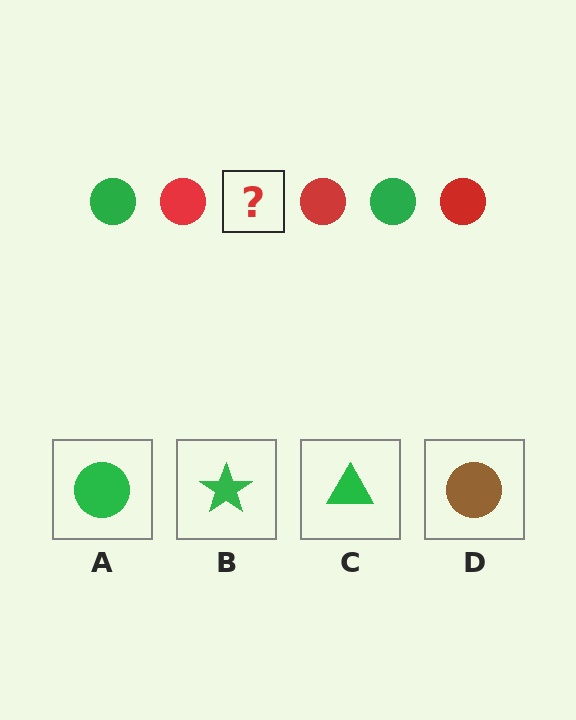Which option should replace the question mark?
Option A.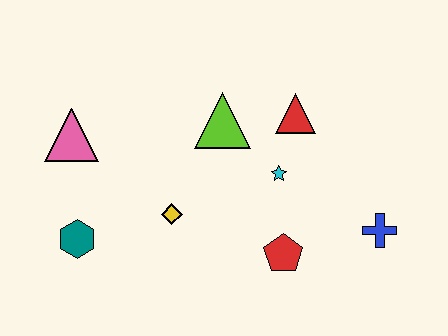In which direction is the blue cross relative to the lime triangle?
The blue cross is to the right of the lime triangle.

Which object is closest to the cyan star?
The red triangle is closest to the cyan star.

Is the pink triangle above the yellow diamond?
Yes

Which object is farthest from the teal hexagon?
The blue cross is farthest from the teal hexagon.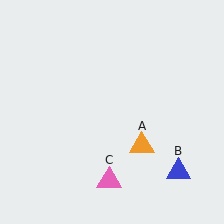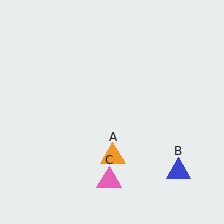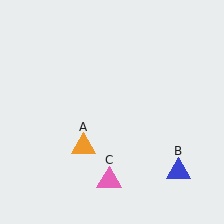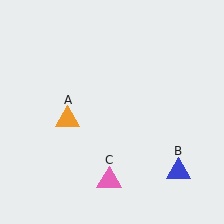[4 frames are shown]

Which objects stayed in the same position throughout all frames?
Blue triangle (object B) and pink triangle (object C) remained stationary.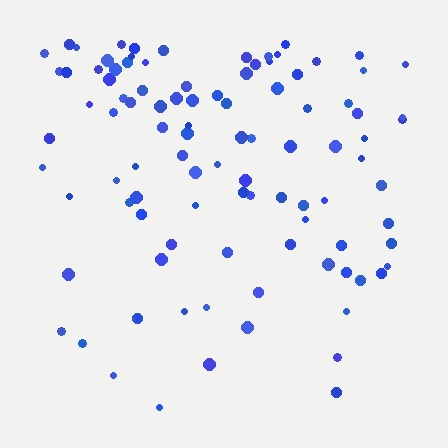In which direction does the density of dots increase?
From bottom to top, with the top side densest.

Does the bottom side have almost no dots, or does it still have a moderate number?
Still a moderate number, just noticeably fewer than the top.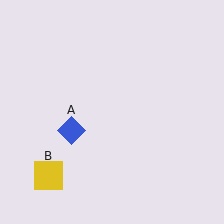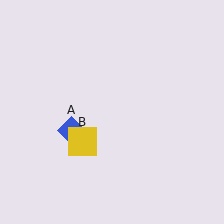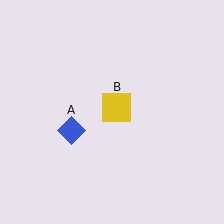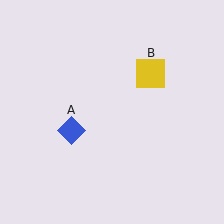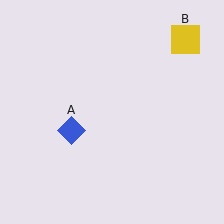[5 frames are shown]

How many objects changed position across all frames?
1 object changed position: yellow square (object B).